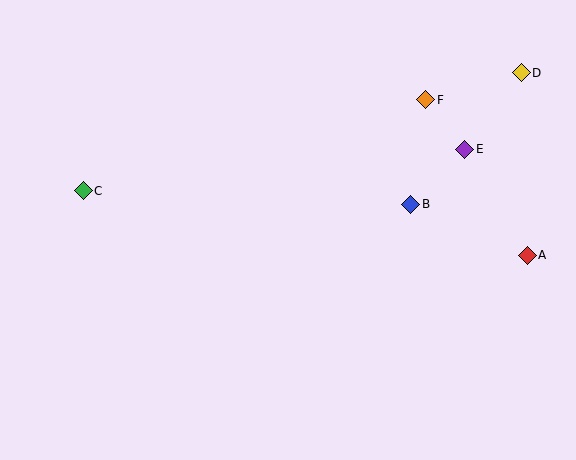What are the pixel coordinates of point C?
Point C is at (83, 191).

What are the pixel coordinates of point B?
Point B is at (411, 204).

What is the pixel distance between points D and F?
The distance between D and F is 99 pixels.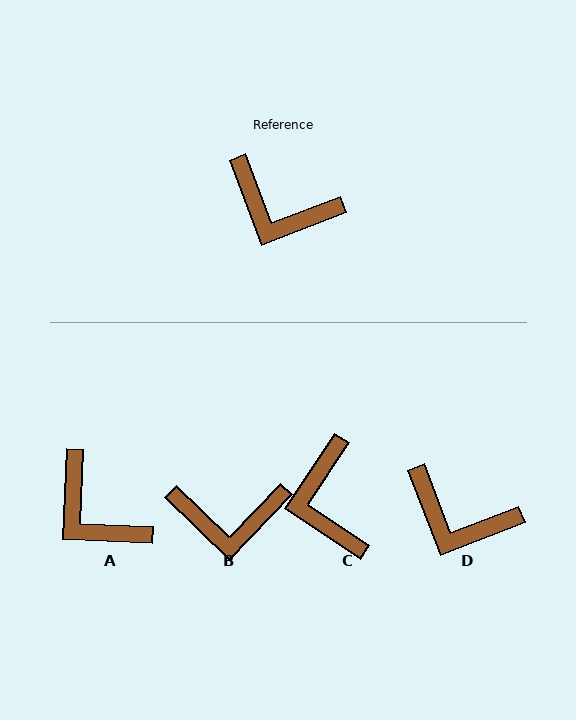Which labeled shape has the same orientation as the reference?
D.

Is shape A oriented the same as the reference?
No, it is off by about 23 degrees.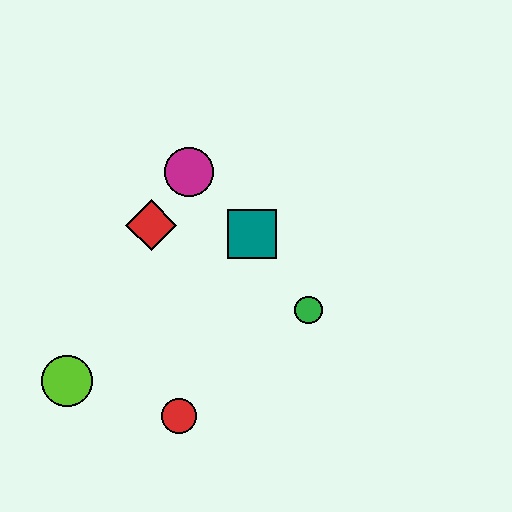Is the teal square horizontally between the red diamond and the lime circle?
No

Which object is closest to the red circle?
The lime circle is closest to the red circle.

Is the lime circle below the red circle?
No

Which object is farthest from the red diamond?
The red circle is farthest from the red diamond.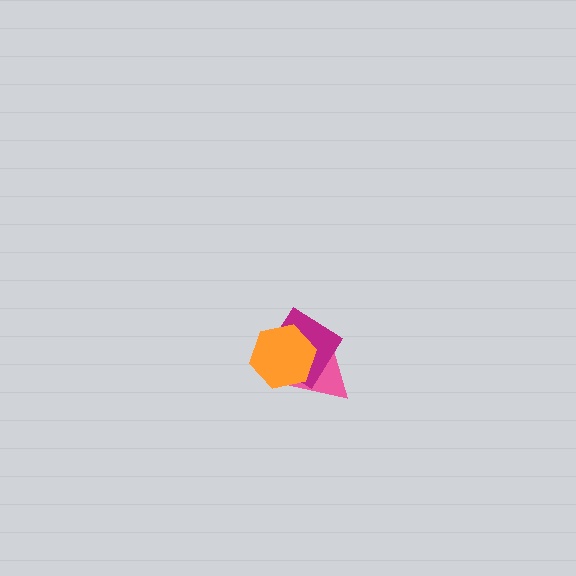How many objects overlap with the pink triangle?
2 objects overlap with the pink triangle.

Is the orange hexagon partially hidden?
No, no other shape covers it.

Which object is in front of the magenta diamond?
The orange hexagon is in front of the magenta diamond.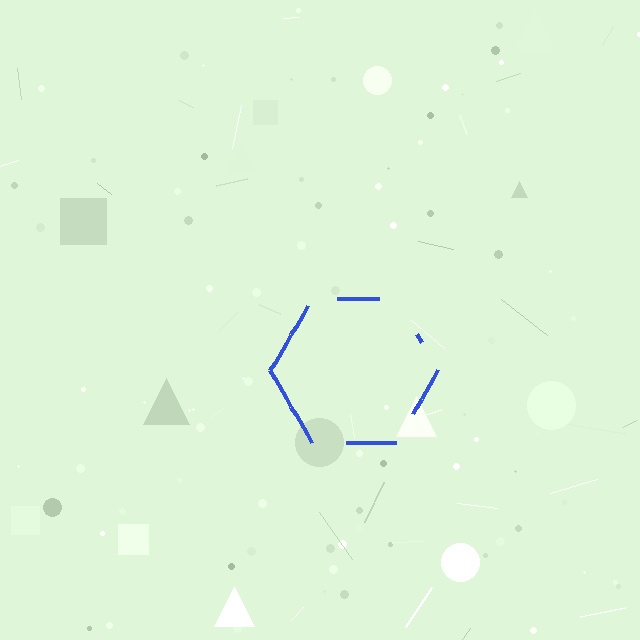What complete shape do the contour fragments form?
The contour fragments form a hexagon.